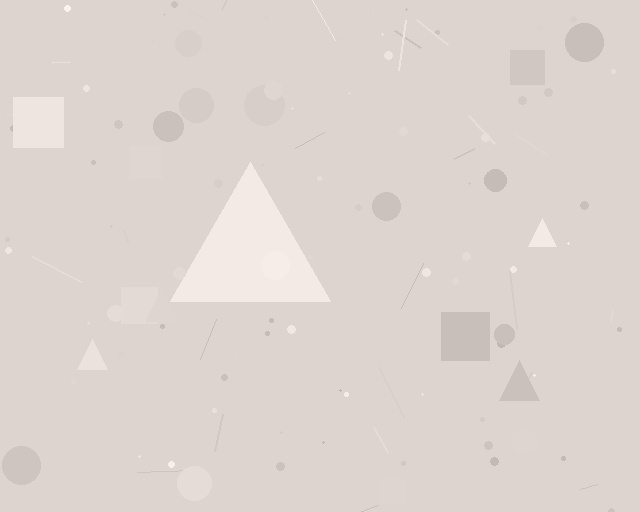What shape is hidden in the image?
A triangle is hidden in the image.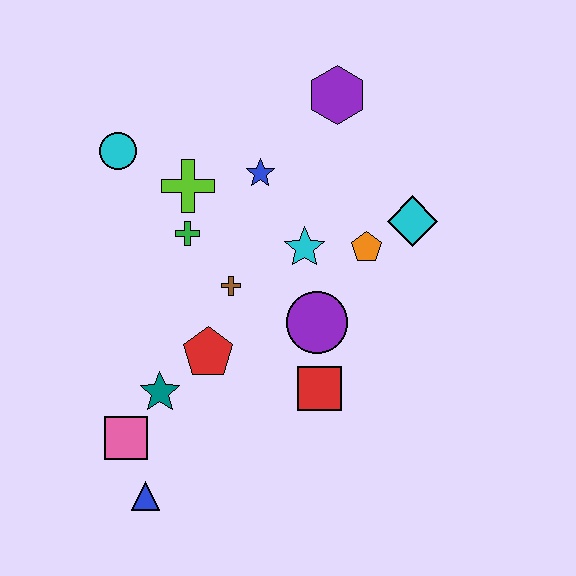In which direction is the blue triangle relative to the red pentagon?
The blue triangle is below the red pentagon.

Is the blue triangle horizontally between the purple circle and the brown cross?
No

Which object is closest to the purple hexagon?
The blue star is closest to the purple hexagon.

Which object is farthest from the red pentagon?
The purple hexagon is farthest from the red pentagon.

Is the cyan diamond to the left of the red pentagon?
No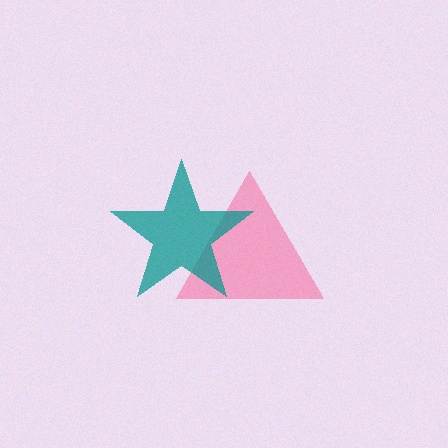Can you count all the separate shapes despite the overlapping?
Yes, there are 2 separate shapes.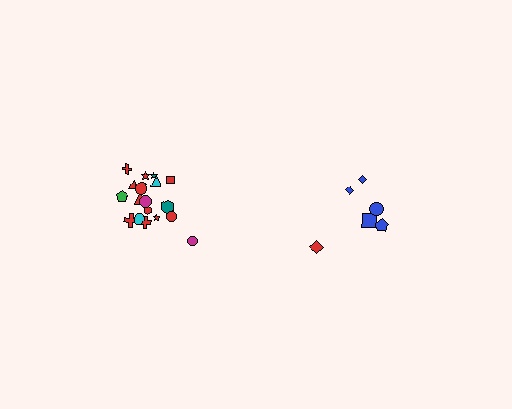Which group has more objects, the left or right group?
The left group.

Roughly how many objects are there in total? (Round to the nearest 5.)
Roughly 25 objects in total.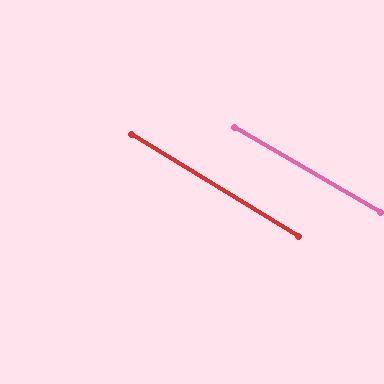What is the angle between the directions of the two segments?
Approximately 1 degree.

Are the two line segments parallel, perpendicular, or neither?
Parallel — their directions differ by only 1.2°.